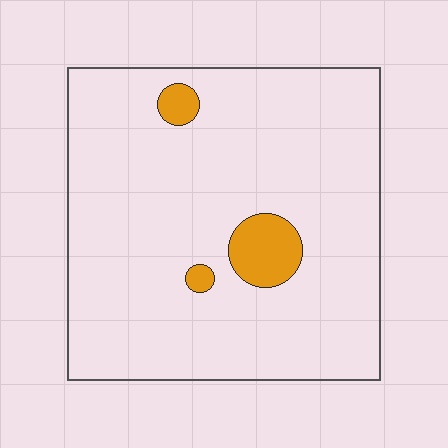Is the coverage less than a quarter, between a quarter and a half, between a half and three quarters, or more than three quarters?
Less than a quarter.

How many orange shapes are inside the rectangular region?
3.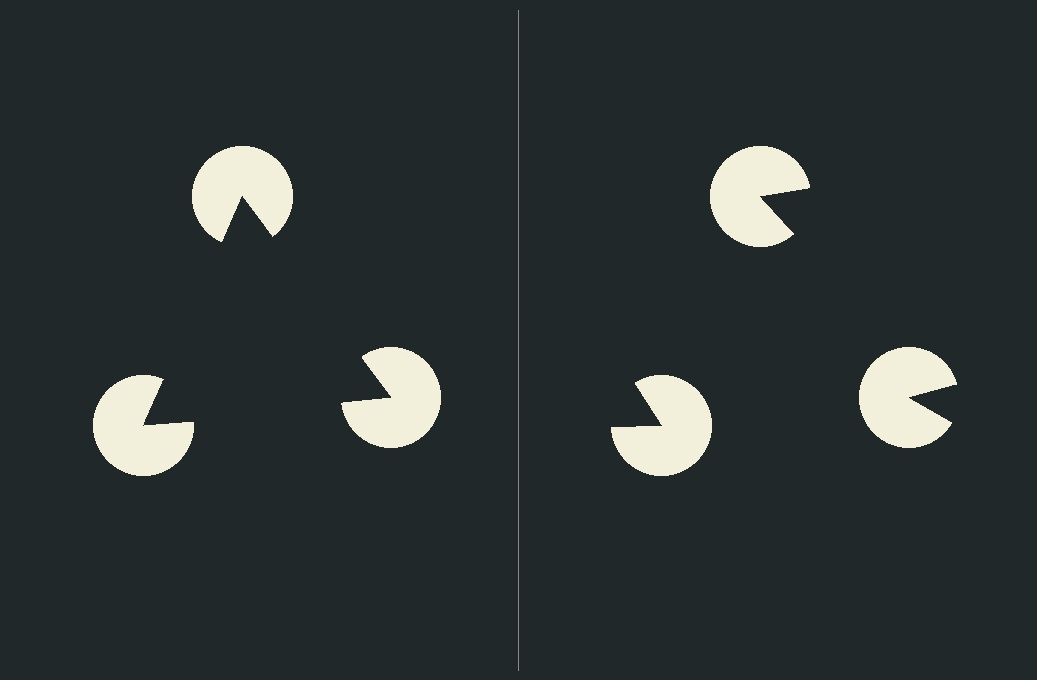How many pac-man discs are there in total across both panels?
6 — 3 on each side.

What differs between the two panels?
The pac-man discs are positioned identically on both sides; only the wedge orientations differ. On the left they align to a triangle; on the right they are misaligned.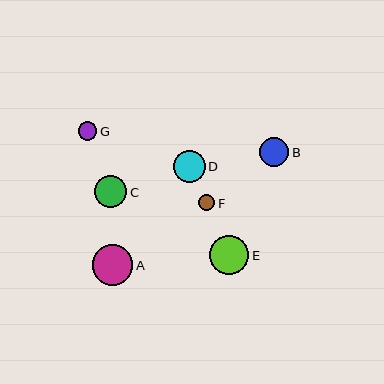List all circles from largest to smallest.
From largest to smallest: A, E, D, C, B, G, F.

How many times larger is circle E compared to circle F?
Circle E is approximately 2.4 times the size of circle F.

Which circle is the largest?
Circle A is the largest with a size of approximately 41 pixels.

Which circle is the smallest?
Circle F is the smallest with a size of approximately 16 pixels.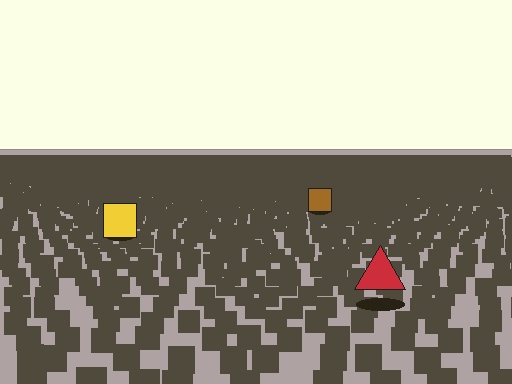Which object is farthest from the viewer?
The brown square is farthest from the viewer. It appears smaller and the ground texture around it is denser.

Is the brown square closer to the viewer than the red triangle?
No. The red triangle is closer — you can tell from the texture gradient: the ground texture is coarser near it.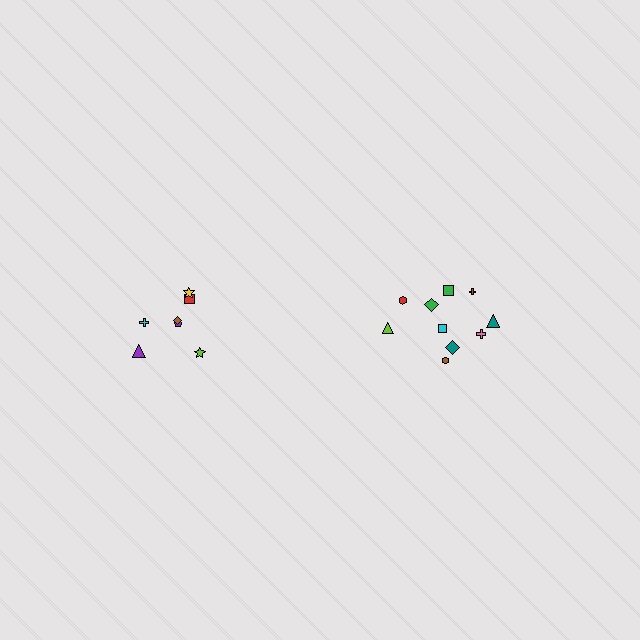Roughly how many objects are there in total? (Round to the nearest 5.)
Roughly 15 objects in total.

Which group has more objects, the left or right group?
The right group.